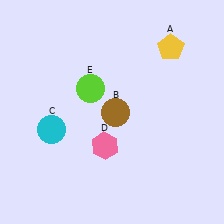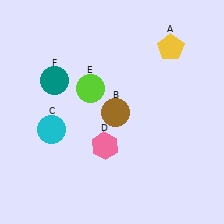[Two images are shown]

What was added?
A teal circle (F) was added in Image 2.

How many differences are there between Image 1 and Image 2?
There is 1 difference between the two images.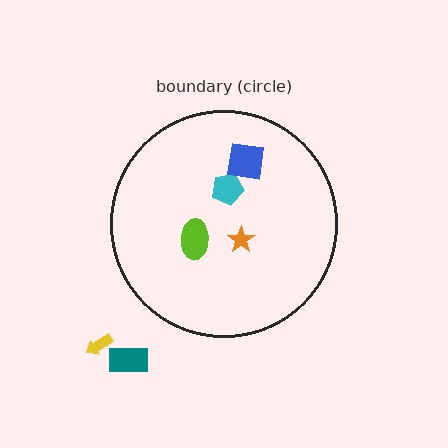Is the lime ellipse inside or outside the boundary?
Inside.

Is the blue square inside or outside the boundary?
Inside.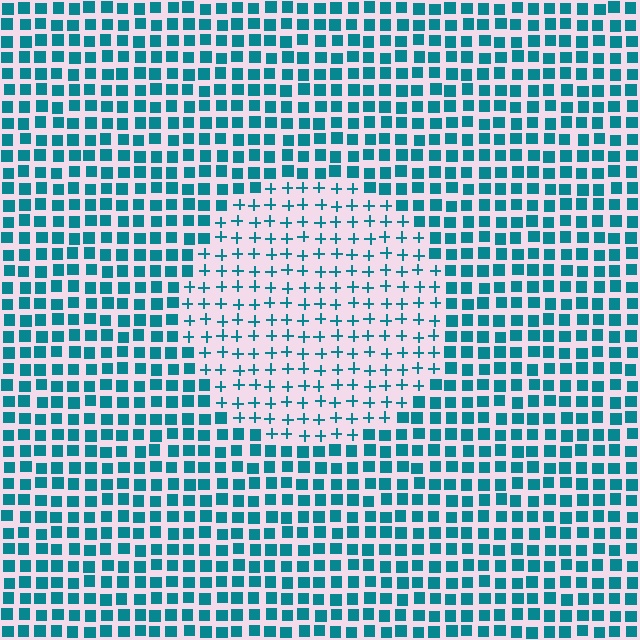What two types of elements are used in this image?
The image uses plus signs inside the circle region and squares outside it.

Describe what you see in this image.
The image is filled with small teal elements arranged in a uniform grid. A circle-shaped region contains plus signs, while the surrounding area contains squares. The boundary is defined purely by the change in element shape.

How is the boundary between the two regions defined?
The boundary is defined by a change in element shape: plus signs inside vs. squares outside. All elements share the same color and spacing.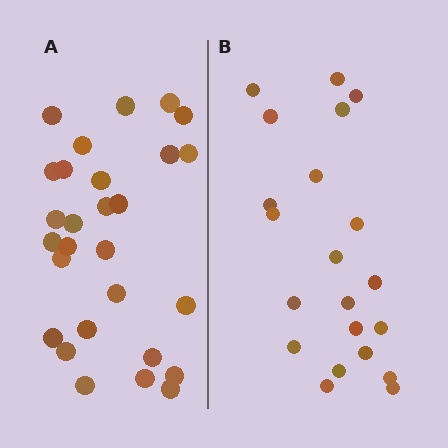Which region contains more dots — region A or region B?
Region A (the left region) has more dots.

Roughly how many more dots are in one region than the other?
Region A has roughly 8 or so more dots than region B.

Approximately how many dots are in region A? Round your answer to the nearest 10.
About 30 dots. (The exact count is 28, which rounds to 30.)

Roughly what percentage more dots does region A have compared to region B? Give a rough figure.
About 35% more.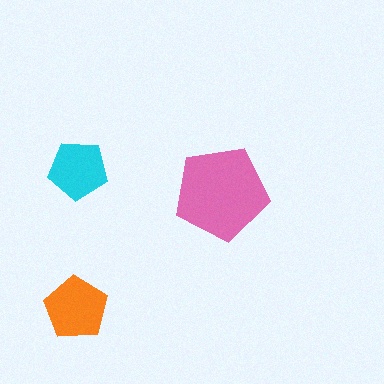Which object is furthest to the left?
The orange pentagon is leftmost.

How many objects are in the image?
There are 3 objects in the image.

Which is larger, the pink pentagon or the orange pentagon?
The pink one.